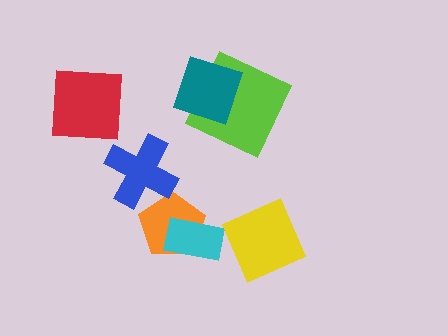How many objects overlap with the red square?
0 objects overlap with the red square.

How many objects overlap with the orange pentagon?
2 objects overlap with the orange pentagon.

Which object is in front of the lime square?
The teal diamond is in front of the lime square.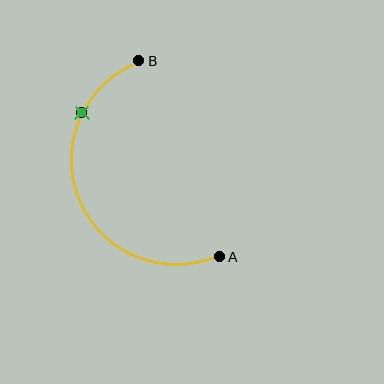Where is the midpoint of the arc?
The arc midpoint is the point on the curve farthest from the straight line joining A and B. It sits to the left of that line.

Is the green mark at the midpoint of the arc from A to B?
No. The green mark lies on the arc but is closer to endpoint B. The arc midpoint would be at the point on the curve equidistant along the arc from both A and B.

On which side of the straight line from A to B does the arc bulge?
The arc bulges to the left of the straight line connecting A and B.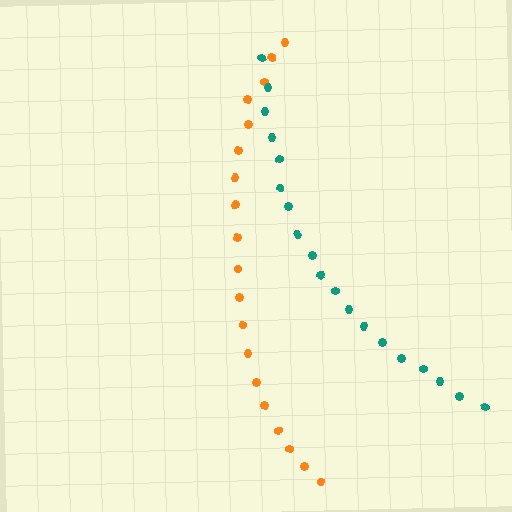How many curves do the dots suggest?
There are 2 distinct paths.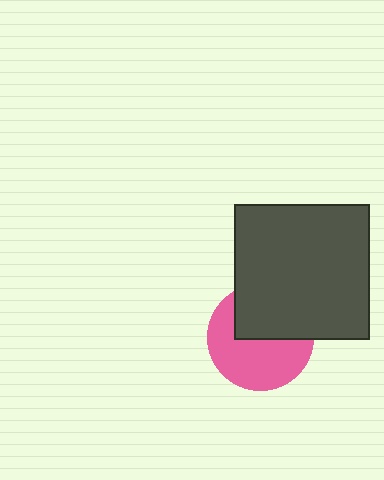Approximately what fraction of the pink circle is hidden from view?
Roughly 42% of the pink circle is hidden behind the dark gray square.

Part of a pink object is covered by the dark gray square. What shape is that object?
It is a circle.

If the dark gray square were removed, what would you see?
You would see the complete pink circle.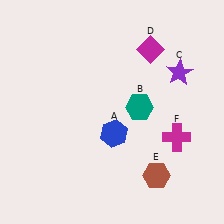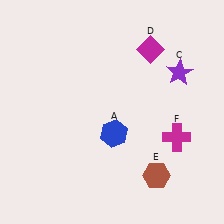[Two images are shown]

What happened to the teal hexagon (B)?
The teal hexagon (B) was removed in Image 2. It was in the top-right area of Image 1.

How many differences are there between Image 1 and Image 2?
There is 1 difference between the two images.